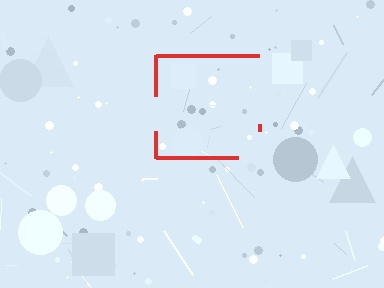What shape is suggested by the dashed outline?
The dashed outline suggests a square.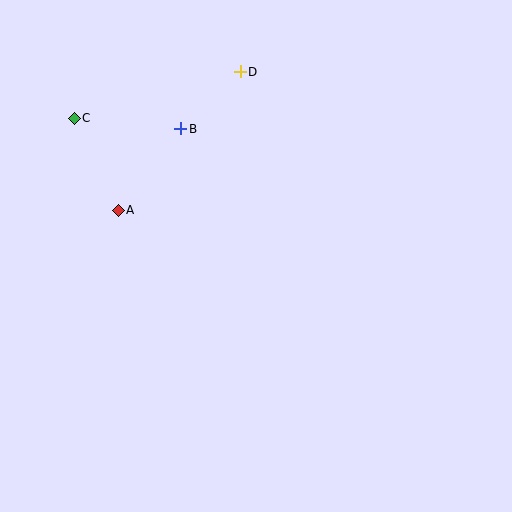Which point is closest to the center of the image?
Point A at (118, 210) is closest to the center.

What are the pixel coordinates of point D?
Point D is at (240, 72).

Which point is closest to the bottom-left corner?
Point A is closest to the bottom-left corner.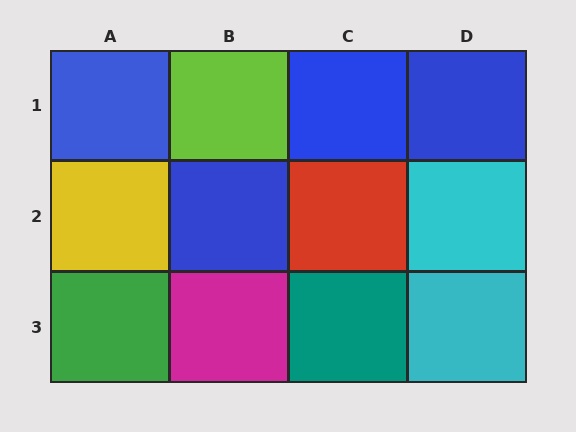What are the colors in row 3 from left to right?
Green, magenta, teal, cyan.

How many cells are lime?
1 cell is lime.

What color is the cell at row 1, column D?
Blue.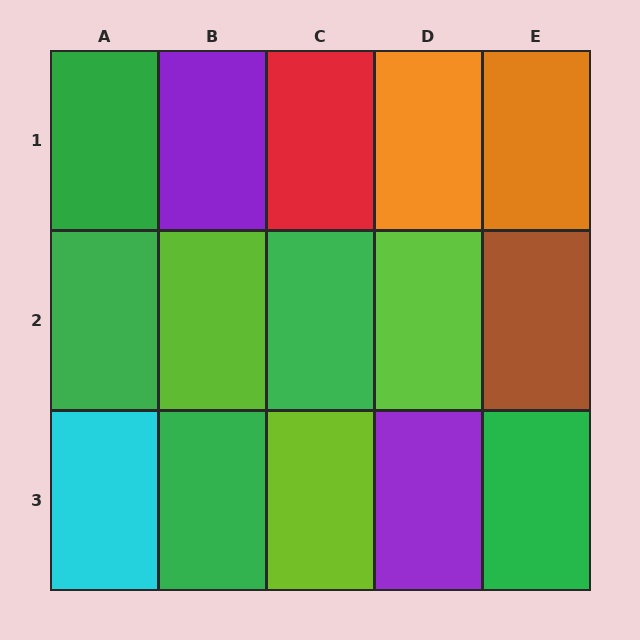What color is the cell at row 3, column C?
Lime.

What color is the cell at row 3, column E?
Green.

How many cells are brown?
1 cell is brown.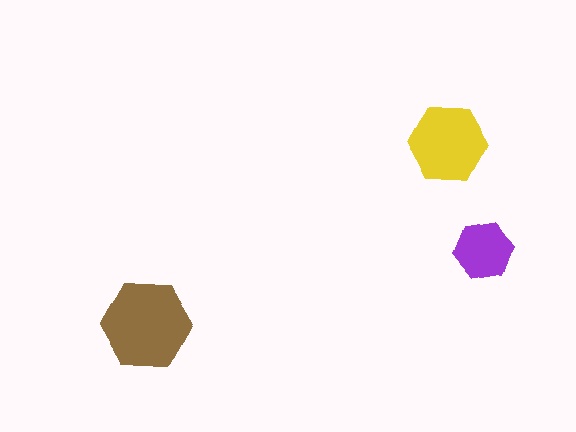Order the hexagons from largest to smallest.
the brown one, the yellow one, the purple one.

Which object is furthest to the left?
The brown hexagon is leftmost.